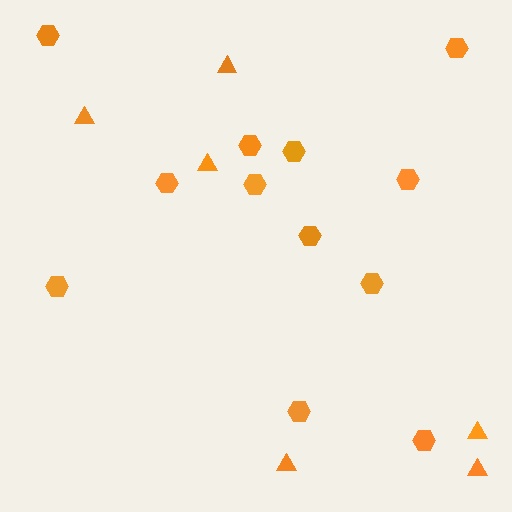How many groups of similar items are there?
There are 2 groups: one group of triangles (6) and one group of hexagons (12).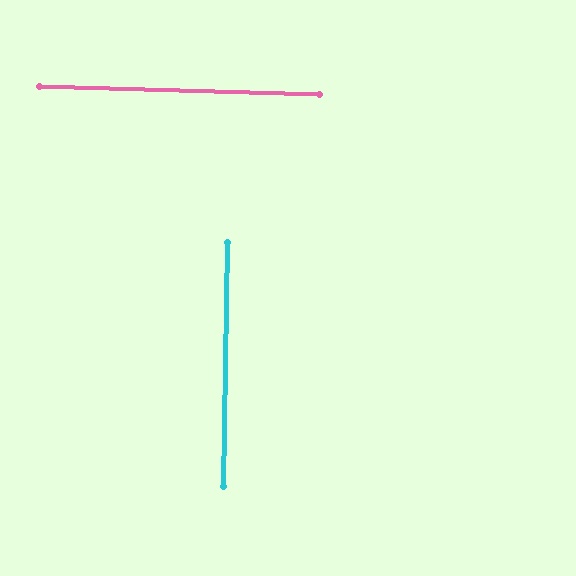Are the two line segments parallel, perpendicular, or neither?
Perpendicular — they meet at approximately 89°.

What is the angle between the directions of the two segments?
Approximately 89 degrees.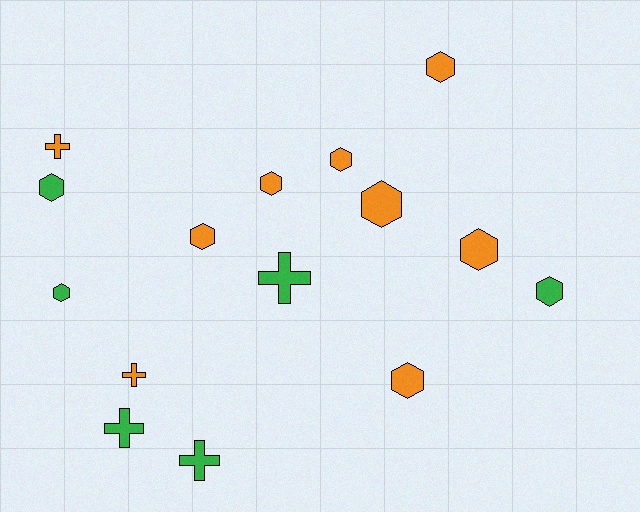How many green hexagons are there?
There are 3 green hexagons.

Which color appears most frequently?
Orange, with 9 objects.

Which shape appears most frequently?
Hexagon, with 10 objects.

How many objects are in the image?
There are 15 objects.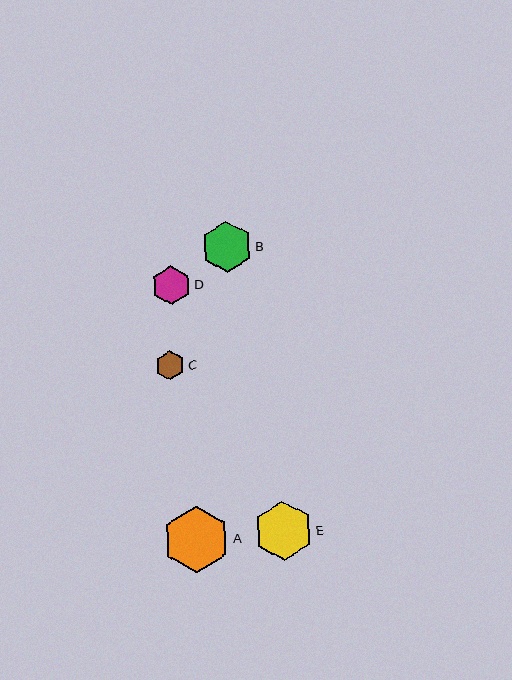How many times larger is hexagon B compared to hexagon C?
Hexagon B is approximately 1.7 times the size of hexagon C.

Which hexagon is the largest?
Hexagon A is the largest with a size of approximately 67 pixels.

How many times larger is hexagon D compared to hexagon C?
Hexagon D is approximately 1.3 times the size of hexagon C.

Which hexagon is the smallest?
Hexagon C is the smallest with a size of approximately 30 pixels.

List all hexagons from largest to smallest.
From largest to smallest: A, E, B, D, C.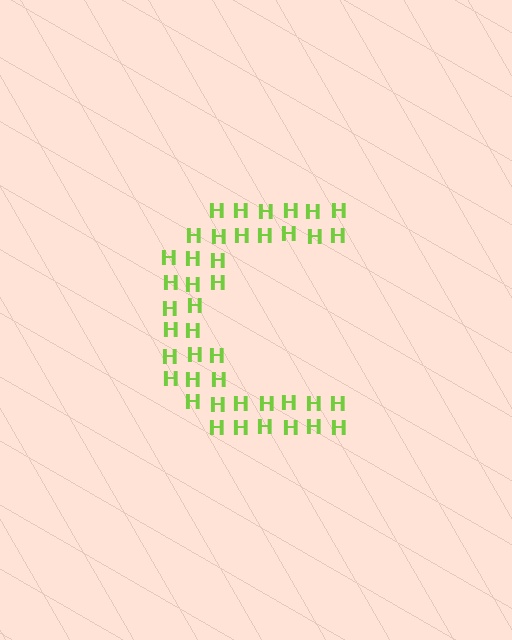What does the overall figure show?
The overall figure shows the letter C.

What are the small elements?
The small elements are letter H's.